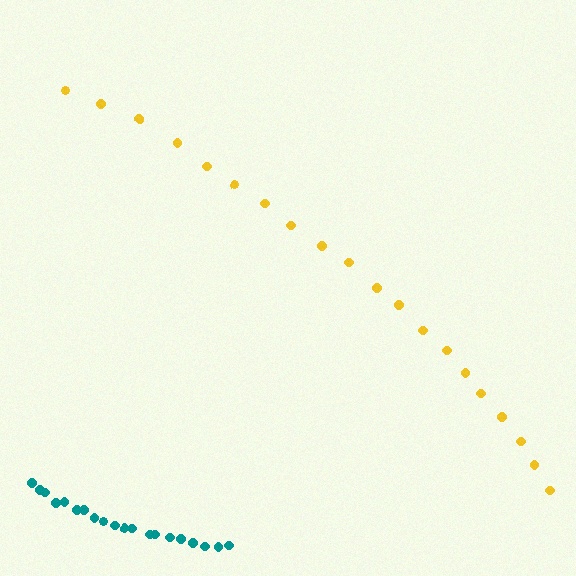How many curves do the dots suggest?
There are 2 distinct paths.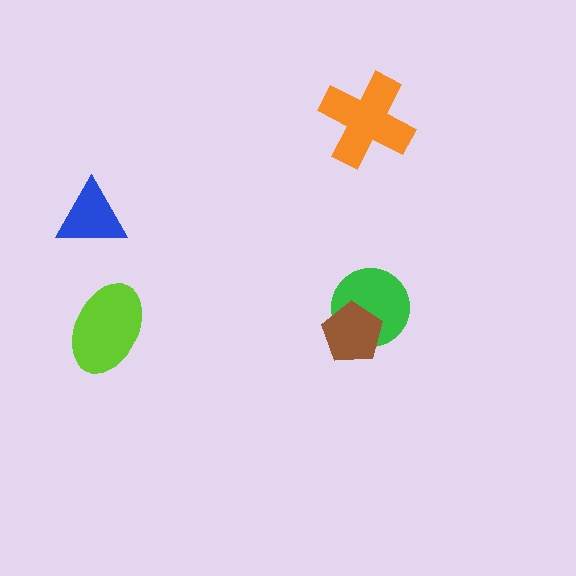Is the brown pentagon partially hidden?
No, no other shape covers it.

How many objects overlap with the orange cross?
0 objects overlap with the orange cross.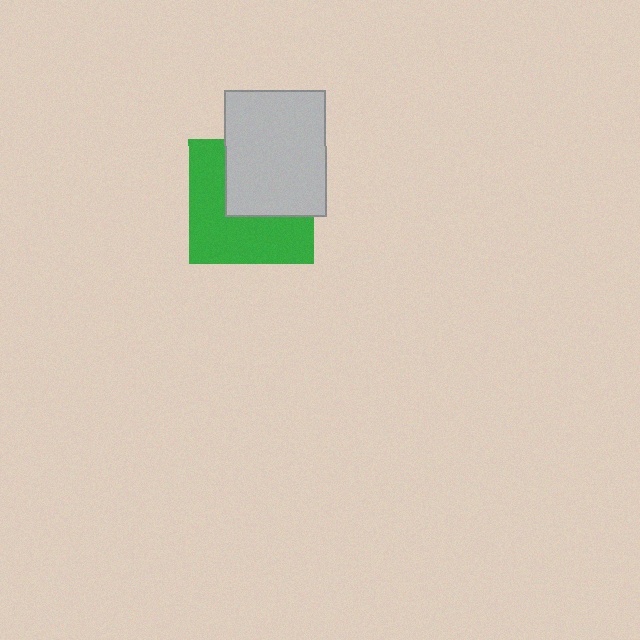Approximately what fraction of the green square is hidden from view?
Roughly 45% of the green square is hidden behind the light gray rectangle.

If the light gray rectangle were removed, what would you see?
You would see the complete green square.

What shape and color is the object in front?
The object in front is a light gray rectangle.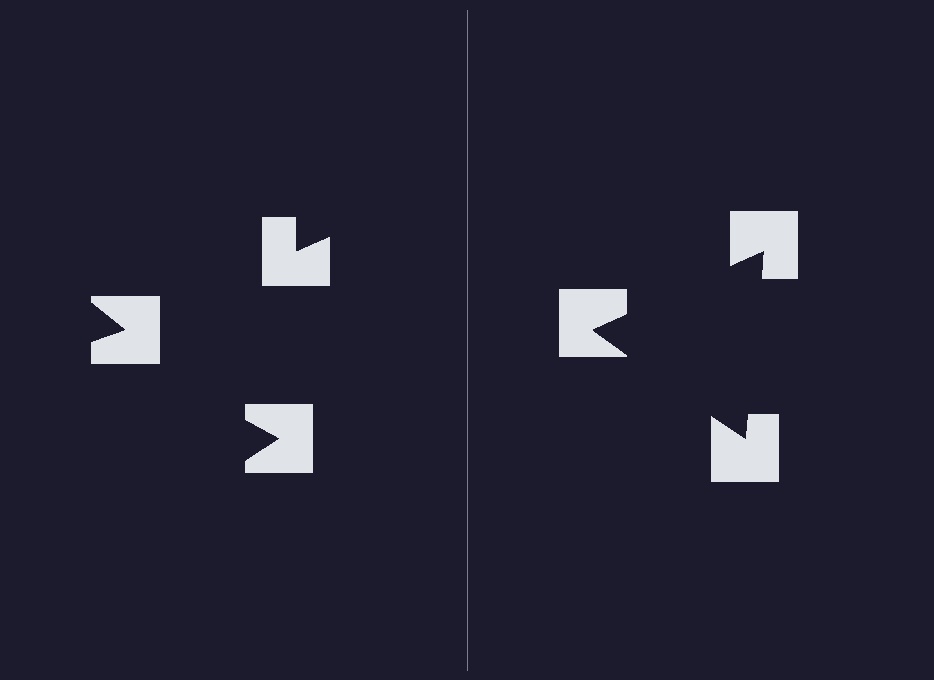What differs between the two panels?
The notched squares are positioned identically on both sides; only the wedge orientations differ. On the right they align to a triangle; on the left they are misaligned.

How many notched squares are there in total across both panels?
6 — 3 on each side.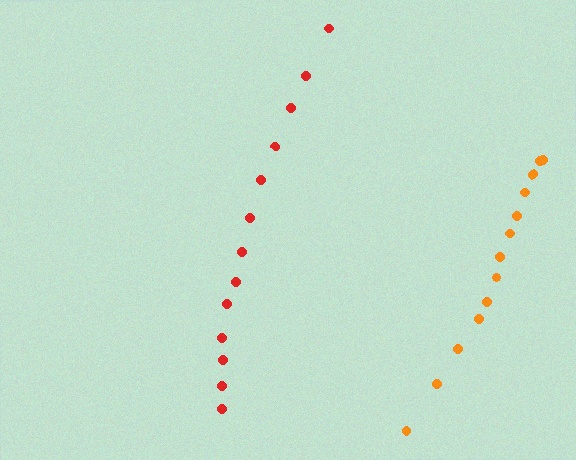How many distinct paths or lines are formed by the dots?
There are 2 distinct paths.